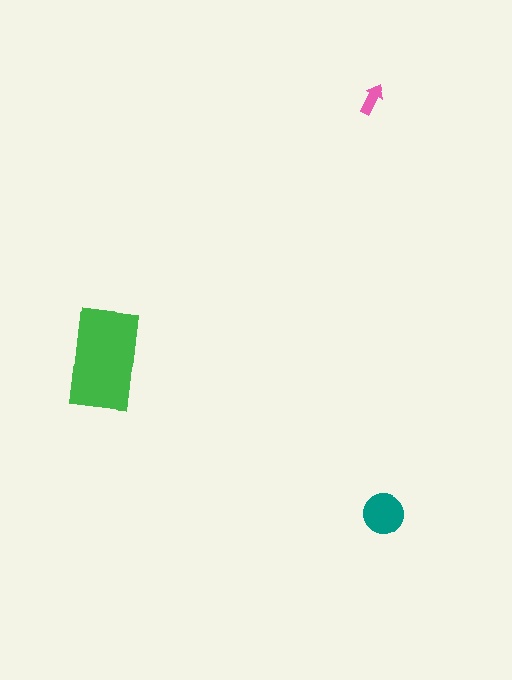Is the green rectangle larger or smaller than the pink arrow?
Larger.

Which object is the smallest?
The pink arrow.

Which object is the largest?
The green rectangle.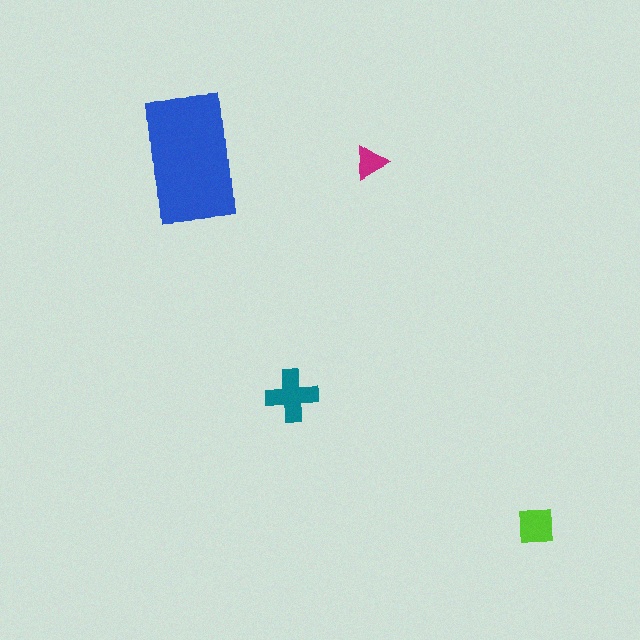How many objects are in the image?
There are 4 objects in the image.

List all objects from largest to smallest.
The blue rectangle, the teal cross, the lime square, the magenta triangle.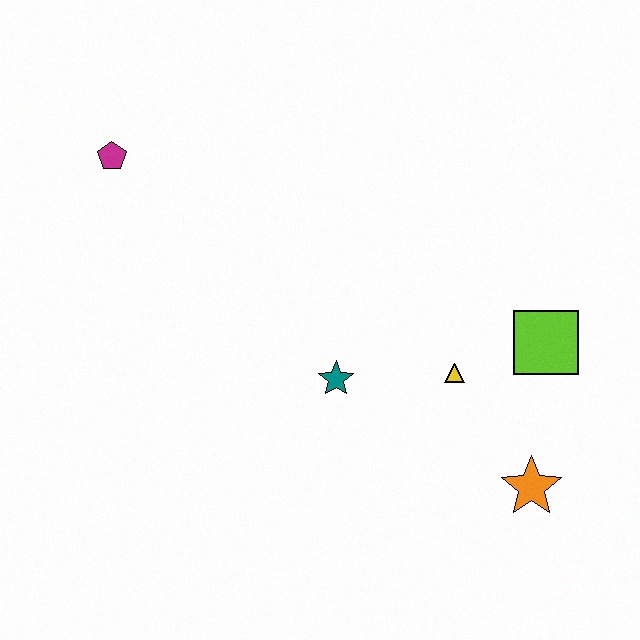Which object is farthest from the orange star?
The magenta pentagon is farthest from the orange star.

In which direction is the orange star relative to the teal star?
The orange star is to the right of the teal star.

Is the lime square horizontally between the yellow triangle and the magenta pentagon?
No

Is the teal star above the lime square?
No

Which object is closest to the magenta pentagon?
The teal star is closest to the magenta pentagon.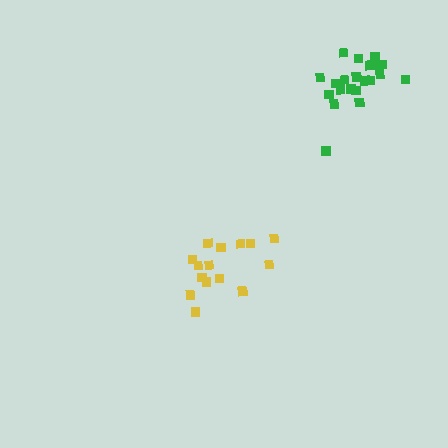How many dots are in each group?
Group 1: 21 dots, Group 2: 16 dots (37 total).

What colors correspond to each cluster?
The clusters are colored: green, yellow.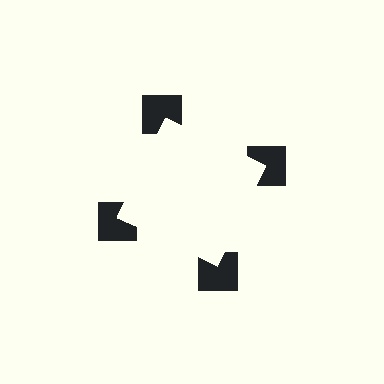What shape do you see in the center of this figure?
An illusory square — its edges are inferred from the aligned wedge cuts in the notched squares, not physically drawn.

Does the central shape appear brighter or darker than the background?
It typically appears slightly brighter than the background, even though no actual brightness change is drawn.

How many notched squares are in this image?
There are 4 — one at each vertex of the illusory square.